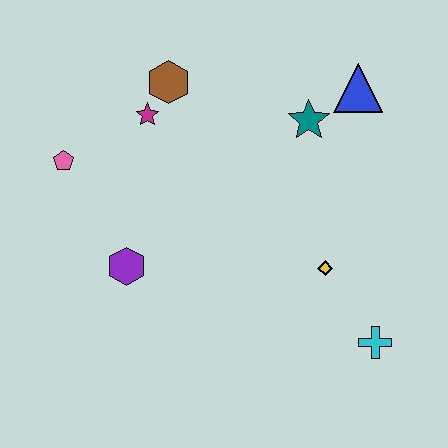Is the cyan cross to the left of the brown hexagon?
No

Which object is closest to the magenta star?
The brown hexagon is closest to the magenta star.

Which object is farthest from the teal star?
The pink pentagon is farthest from the teal star.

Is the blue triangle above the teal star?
Yes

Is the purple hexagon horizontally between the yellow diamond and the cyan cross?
No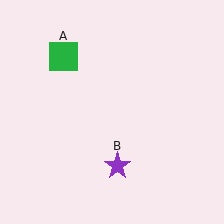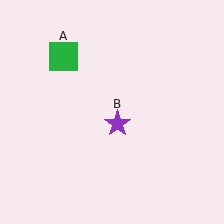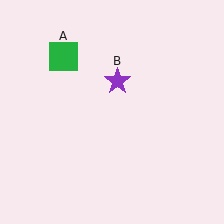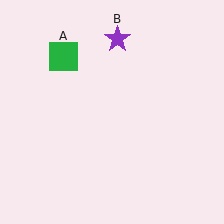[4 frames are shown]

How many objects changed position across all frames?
1 object changed position: purple star (object B).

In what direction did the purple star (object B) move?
The purple star (object B) moved up.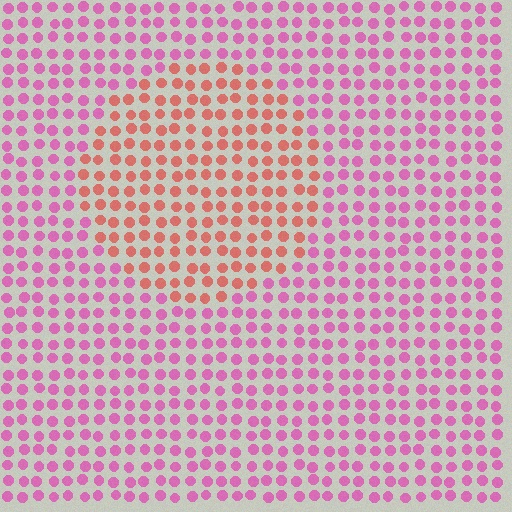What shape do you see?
I see a circle.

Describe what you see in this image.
The image is filled with small pink elements in a uniform arrangement. A circle-shaped region is visible where the elements are tinted to a slightly different hue, forming a subtle color boundary.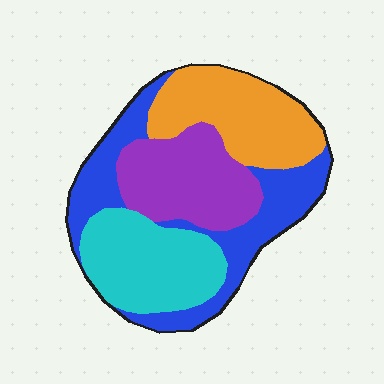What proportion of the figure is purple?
Purple covers around 25% of the figure.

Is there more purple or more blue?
Blue.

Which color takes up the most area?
Blue, at roughly 30%.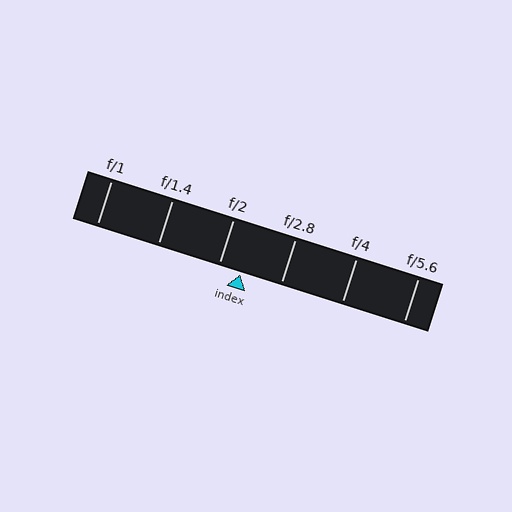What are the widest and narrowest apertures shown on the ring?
The widest aperture shown is f/1 and the narrowest is f/5.6.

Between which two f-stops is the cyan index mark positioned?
The index mark is between f/2 and f/2.8.